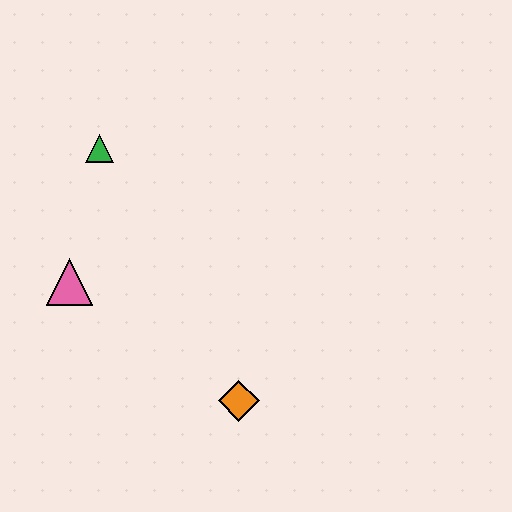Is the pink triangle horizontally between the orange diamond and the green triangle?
No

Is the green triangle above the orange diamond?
Yes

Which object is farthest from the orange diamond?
The green triangle is farthest from the orange diamond.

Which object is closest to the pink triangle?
The green triangle is closest to the pink triangle.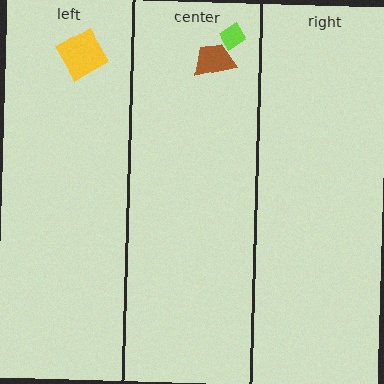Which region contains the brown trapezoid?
The center region.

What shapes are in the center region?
The brown trapezoid, the lime diamond.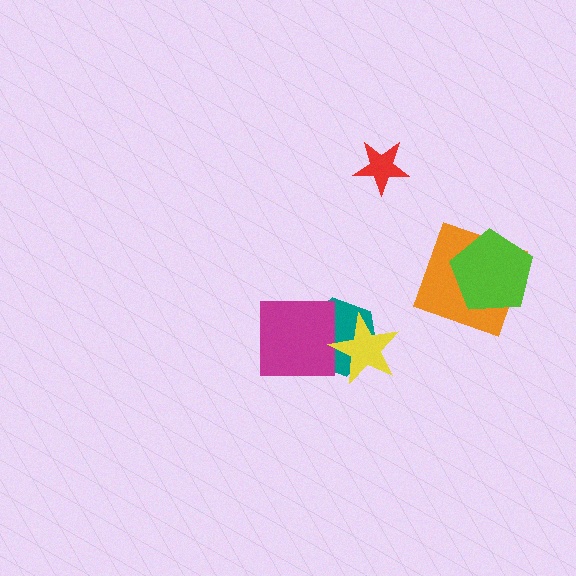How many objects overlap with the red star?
0 objects overlap with the red star.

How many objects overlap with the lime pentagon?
1 object overlaps with the lime pentagon.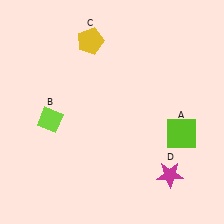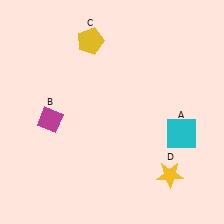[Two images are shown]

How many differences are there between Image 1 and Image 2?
There are 3 differences between the two images.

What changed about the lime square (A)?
In Image 1, A is lime. In Image 2, it changed to cyan.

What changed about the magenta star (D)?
In Image 1, D is magenta. In Image 2, it changed to yellow.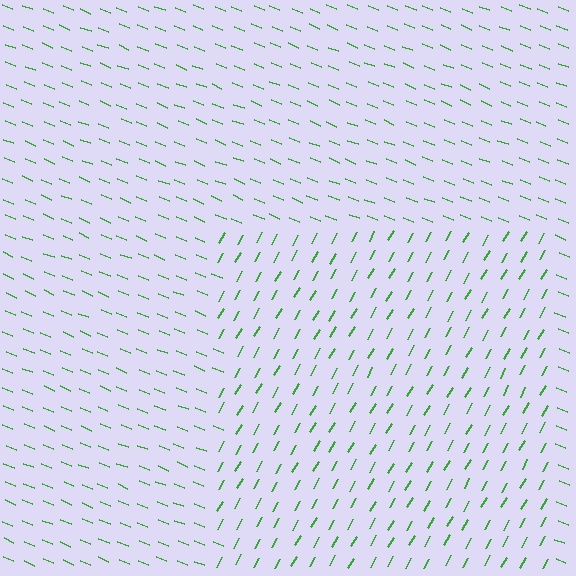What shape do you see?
I see a rectangle.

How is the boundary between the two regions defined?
The boundary is defined purely by a change in line orientation (approximately 83 degrees difference). All lines are the same color and thickness.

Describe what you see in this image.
The image is filled with small green line segments. A rectangle region in the image has lines oriented differently from the surrounding lines, creating a visible texture boundary.